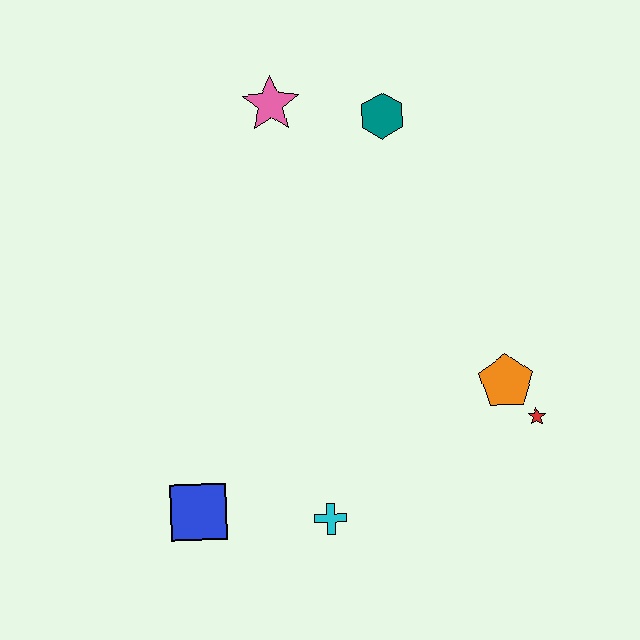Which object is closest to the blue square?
The cyan cross is closest to the blue square.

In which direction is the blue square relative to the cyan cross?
The blue square is to the left of the cyan cross.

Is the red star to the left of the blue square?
No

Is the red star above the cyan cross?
Yes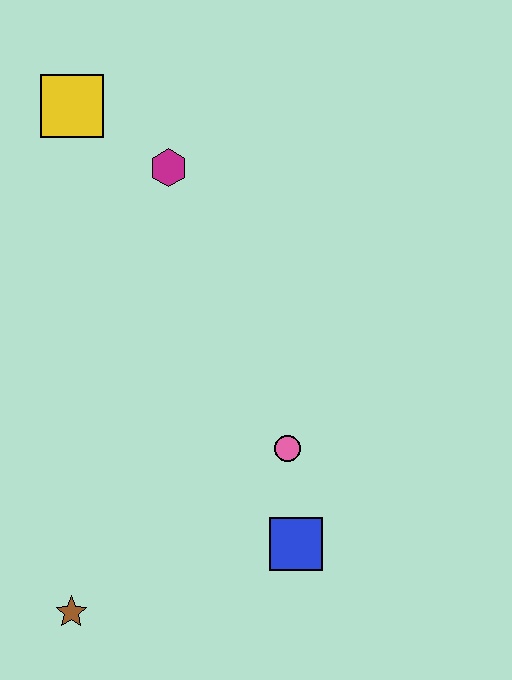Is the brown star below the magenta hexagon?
Yes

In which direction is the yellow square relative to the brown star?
The yellow square is above the brown star.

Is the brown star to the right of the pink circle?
No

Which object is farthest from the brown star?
The yellow square is farthest from the brown star.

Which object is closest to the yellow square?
The magenta hexagon is closest to the yellow square.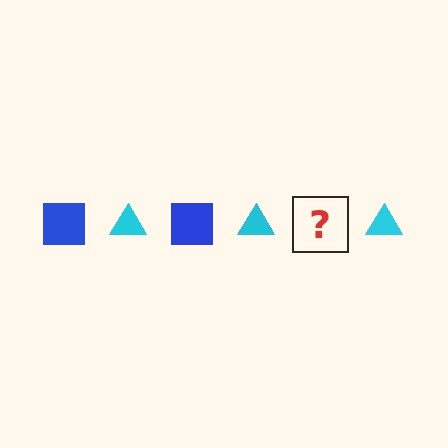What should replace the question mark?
The question mark should be replaced with a blue square.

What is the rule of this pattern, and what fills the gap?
The rule is that the pattern alternates between blue square and cyan triangle. The gap should be filled with a blue square.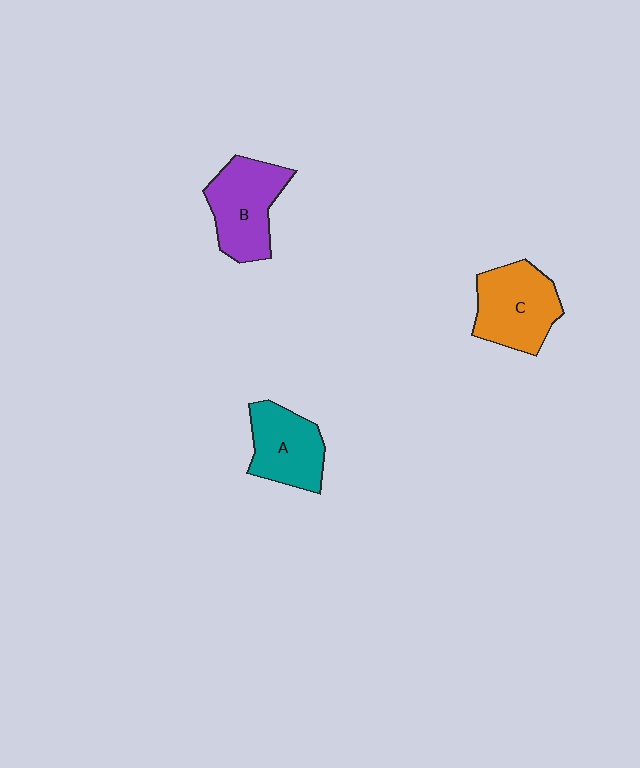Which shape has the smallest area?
Shape A (teal).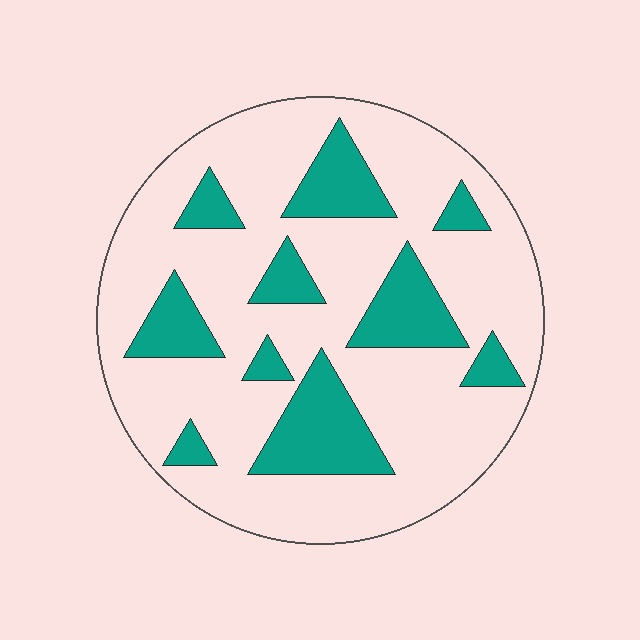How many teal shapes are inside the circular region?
10.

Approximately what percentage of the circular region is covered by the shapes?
Approximately 25%.